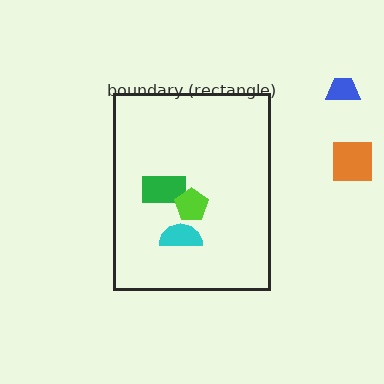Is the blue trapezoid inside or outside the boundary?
Outside.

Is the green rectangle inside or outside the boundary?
Inside.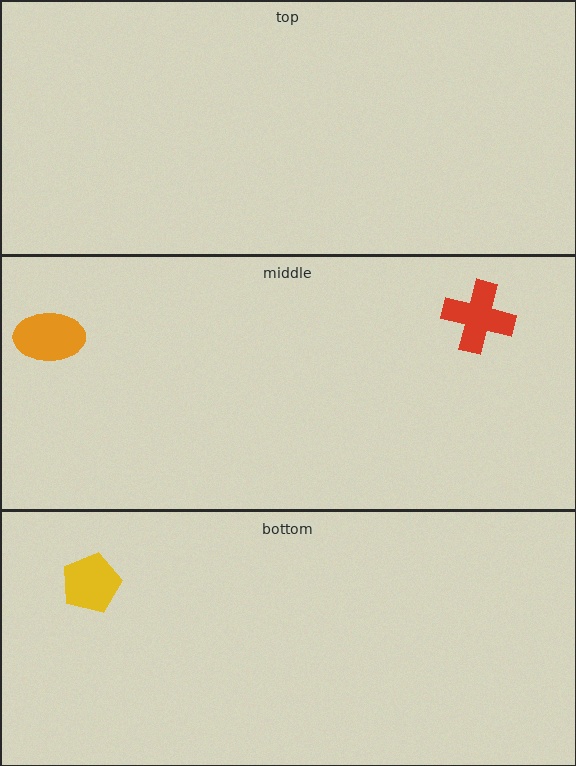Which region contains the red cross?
The middle region.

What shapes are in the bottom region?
The yellow pentagon.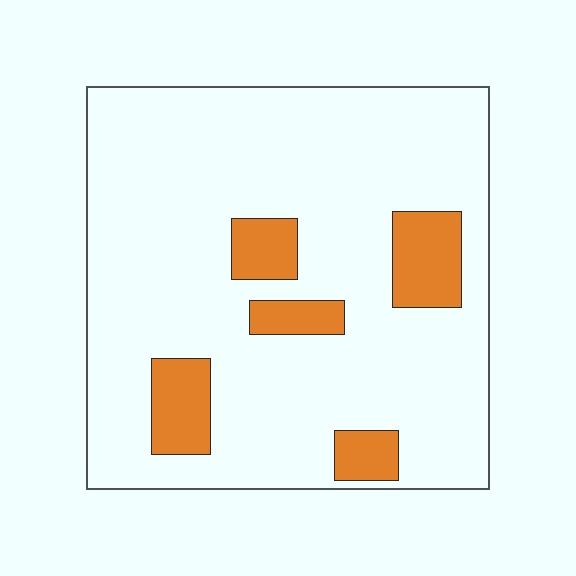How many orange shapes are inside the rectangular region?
5.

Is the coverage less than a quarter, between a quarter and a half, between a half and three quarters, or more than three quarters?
Less than a quarter.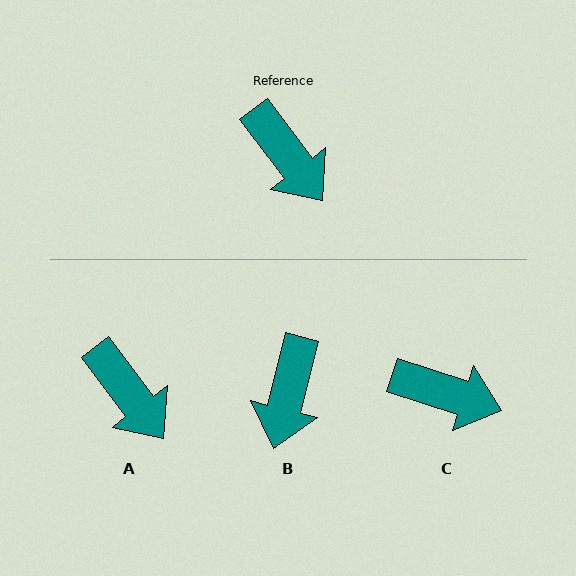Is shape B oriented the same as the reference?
No, it is off by about 51 degrees.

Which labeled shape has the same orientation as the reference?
A.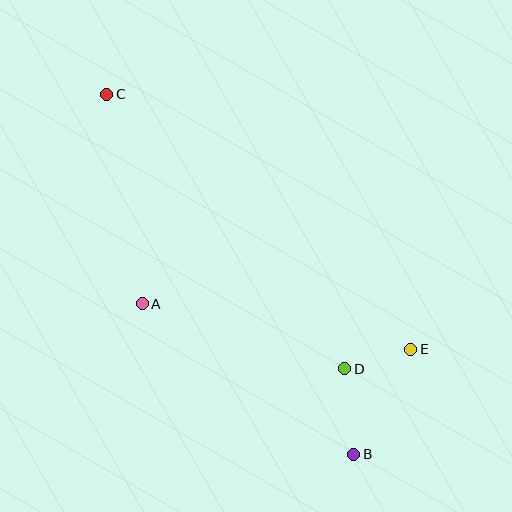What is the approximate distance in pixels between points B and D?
The distance between B and D is approximately 86 pixels.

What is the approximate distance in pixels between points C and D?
The distance between C and D is approximately 363 pixels.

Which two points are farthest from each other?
Points B and C are farthest from each other.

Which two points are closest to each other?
Points D and E are closest to each other.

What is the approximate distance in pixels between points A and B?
The distance between A and B is approximately 260 pixels.